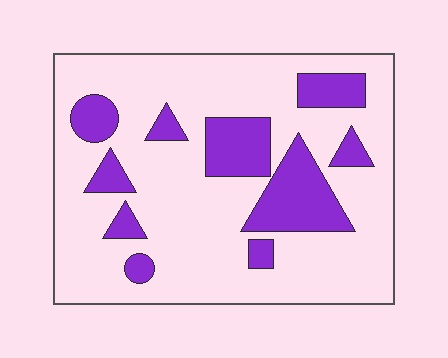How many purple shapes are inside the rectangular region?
10.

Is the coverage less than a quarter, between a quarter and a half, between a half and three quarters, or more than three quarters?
Less than a quarter.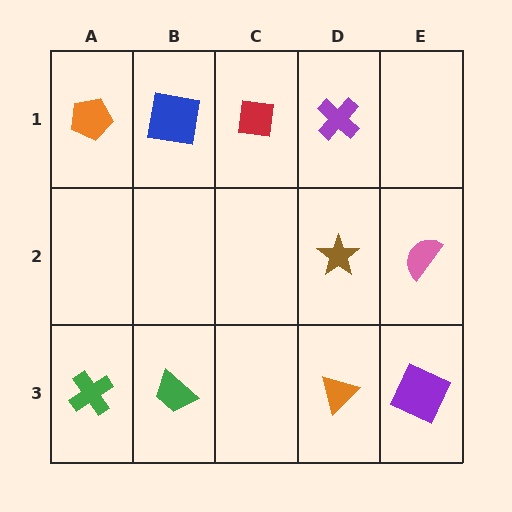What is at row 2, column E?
A pink semicircle.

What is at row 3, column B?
A green trapezoid.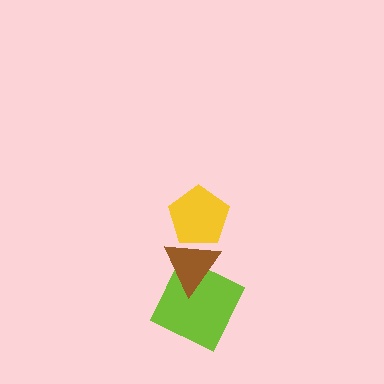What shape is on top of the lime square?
The brown triangle is on top of the lime square.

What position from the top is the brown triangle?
The brown triangle is 2nd from the top.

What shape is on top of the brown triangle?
The yellow pentagon is on top of the brown triangle.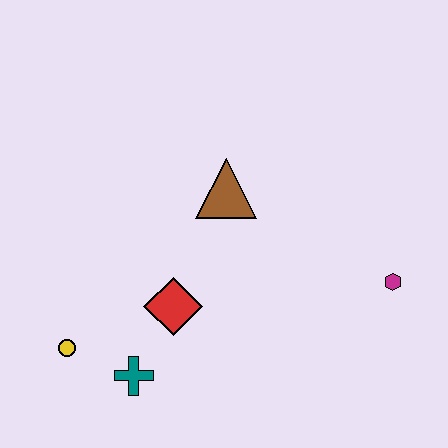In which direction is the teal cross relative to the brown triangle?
The teal cross is below the brown triangle.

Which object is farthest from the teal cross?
The magenta hexagon is farthest from the teal cross.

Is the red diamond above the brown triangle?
No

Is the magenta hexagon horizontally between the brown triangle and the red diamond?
No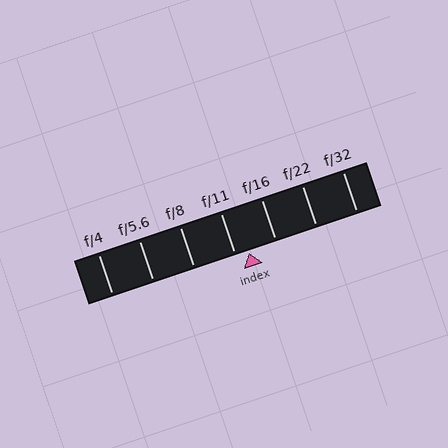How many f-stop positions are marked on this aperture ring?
There are 7 f-stop positions marked.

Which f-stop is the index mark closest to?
The index mark is closest to f/11.